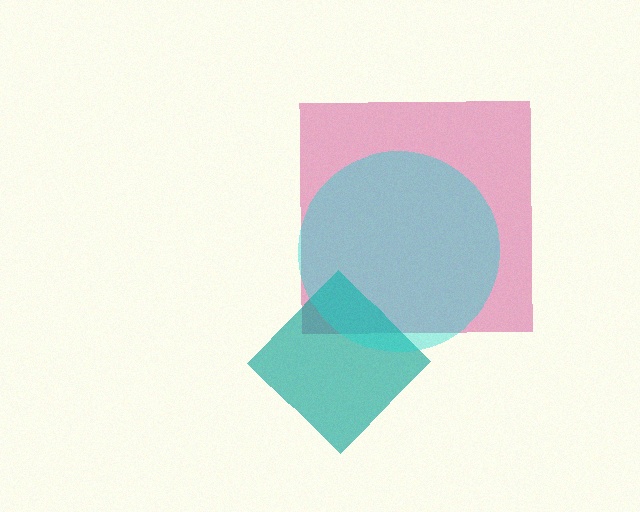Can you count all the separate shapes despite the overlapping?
Yes, there are 3 separate shapes.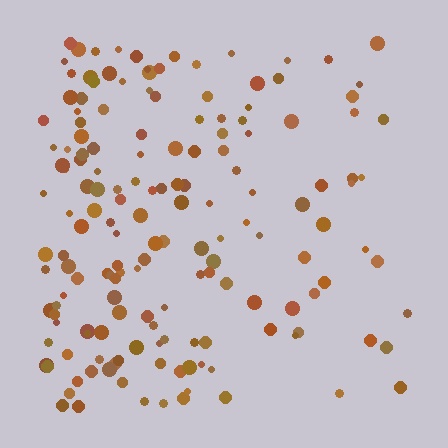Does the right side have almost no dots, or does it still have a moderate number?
Still a moderate number, just noticeably fewer than the left.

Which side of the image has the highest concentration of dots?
The left.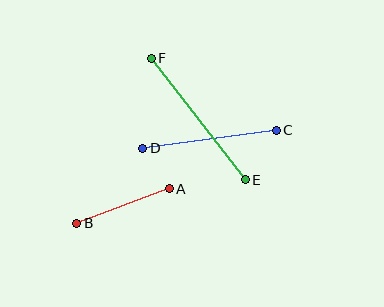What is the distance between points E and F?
The distance is approximately 154 pixels.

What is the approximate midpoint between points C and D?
The midpoint is at approximately (209, 139) pixels.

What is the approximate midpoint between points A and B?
The midpoint is at approximately (123, 206) pixels.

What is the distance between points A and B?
The distance is approximately 99 pixels.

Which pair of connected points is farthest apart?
Points E and F are farthest apart.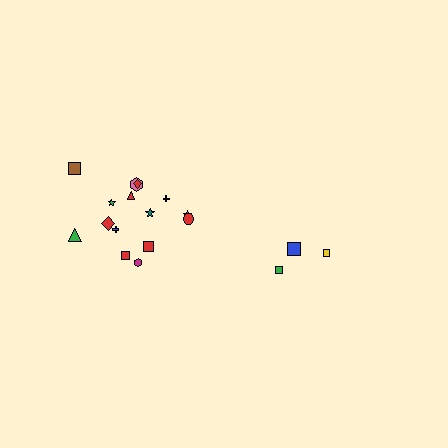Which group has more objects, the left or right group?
The left group.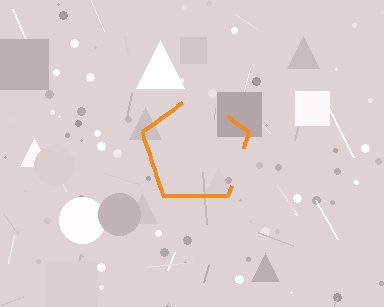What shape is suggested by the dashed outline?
The dashed outline suggests a pentagon.